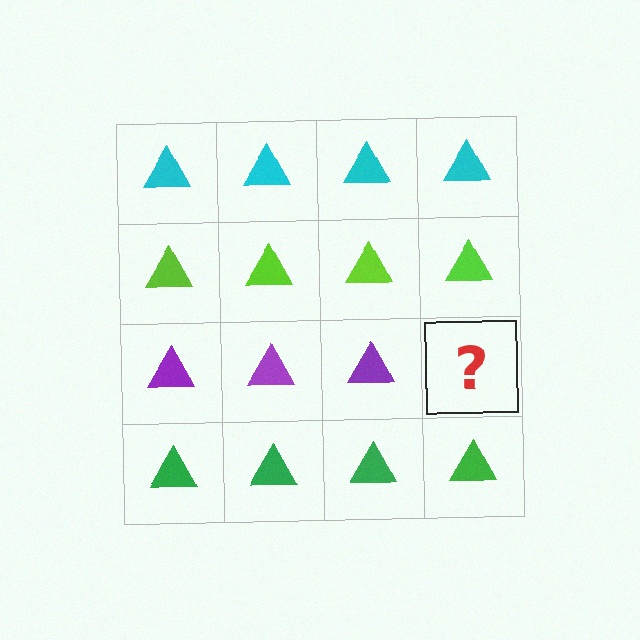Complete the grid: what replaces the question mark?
The question mark should be replaced with a purple triangle.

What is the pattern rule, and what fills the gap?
The rule is that each row has a consistent color. The gap should be filled with a purple triangle.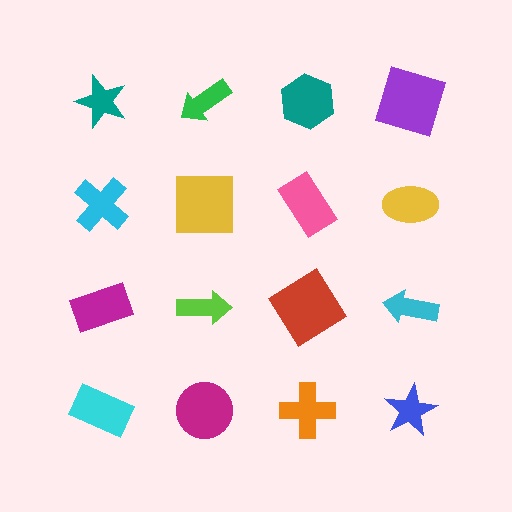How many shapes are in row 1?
4 shapes.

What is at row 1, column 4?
A purple square.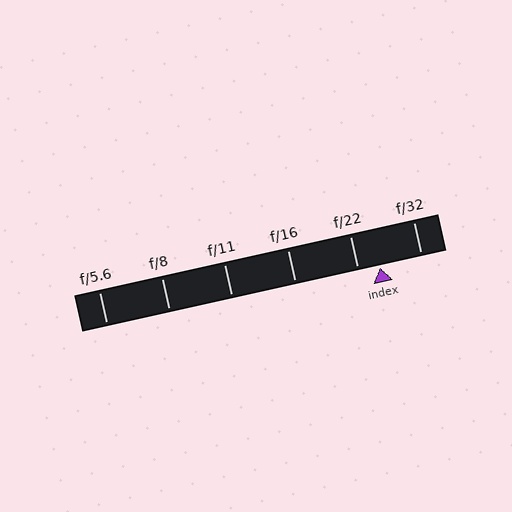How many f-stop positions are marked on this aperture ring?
There are 6 f-stop positions marked.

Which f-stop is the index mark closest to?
The index mark is closest to f/22.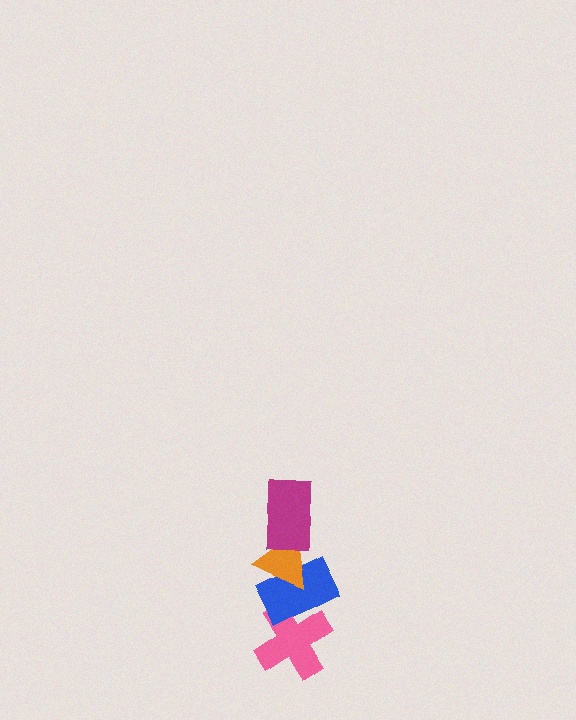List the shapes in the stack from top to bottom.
From top to bottom: the magenta rectangle, the orange triangle, the blue rectangle, the pink cross.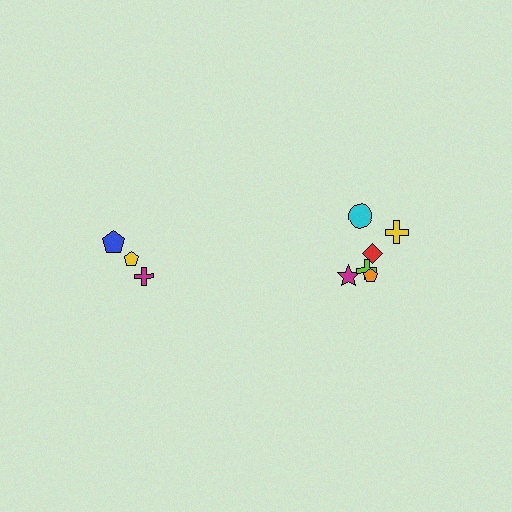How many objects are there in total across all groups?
There are 9 objects.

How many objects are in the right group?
There are 6 objects.